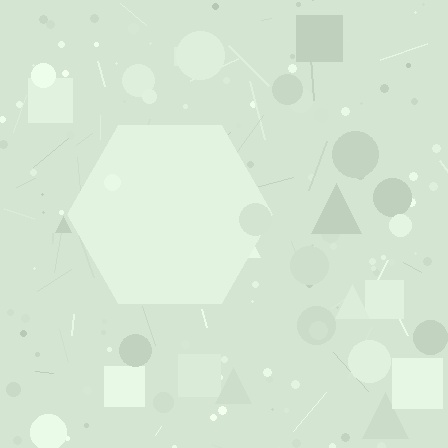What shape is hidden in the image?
A hexagon is hidden in the image.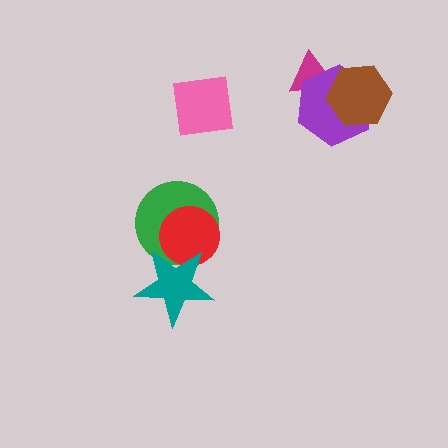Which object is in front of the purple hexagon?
The brown hexagon is in front of the purple hexagon.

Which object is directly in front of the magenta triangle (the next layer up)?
The purple hexagon is directly in front of the magenta triangle.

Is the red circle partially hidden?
Yes, it is partially covered by another shape.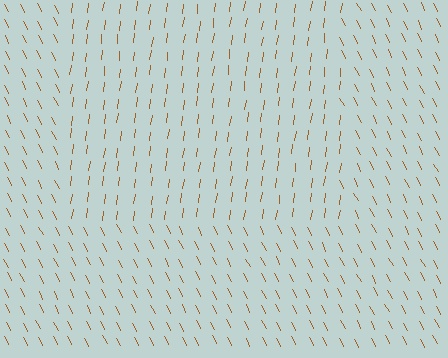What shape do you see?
I see a rectangle.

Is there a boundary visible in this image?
Yes, there is a texture boundary formed by a change in line orientation.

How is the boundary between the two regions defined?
The boundary is defined purely by a change in line orientation (approximately 34 degrees difference). All lines are the same color and thickness.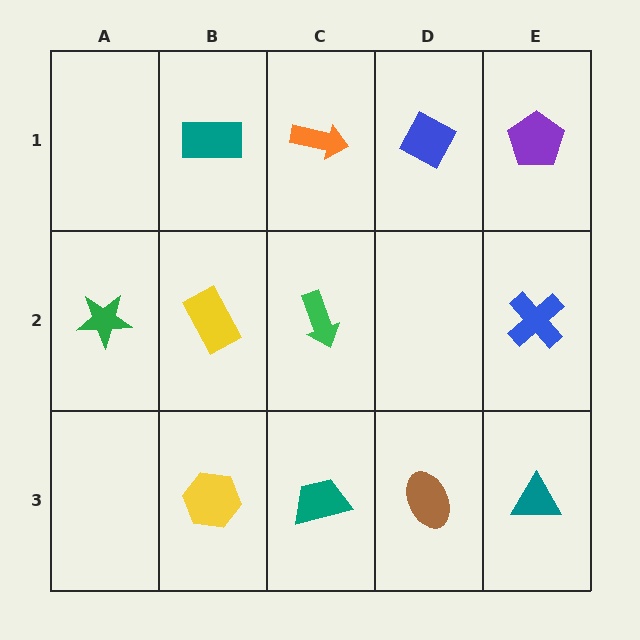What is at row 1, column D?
A blue diamond.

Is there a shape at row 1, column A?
No, that cell is empty.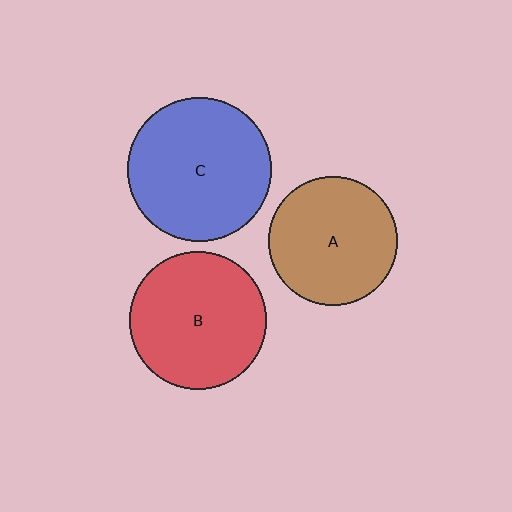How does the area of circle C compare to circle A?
Approximately 1.2 times.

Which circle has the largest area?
Circle C (blue).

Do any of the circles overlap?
No, none of the circles overlap.